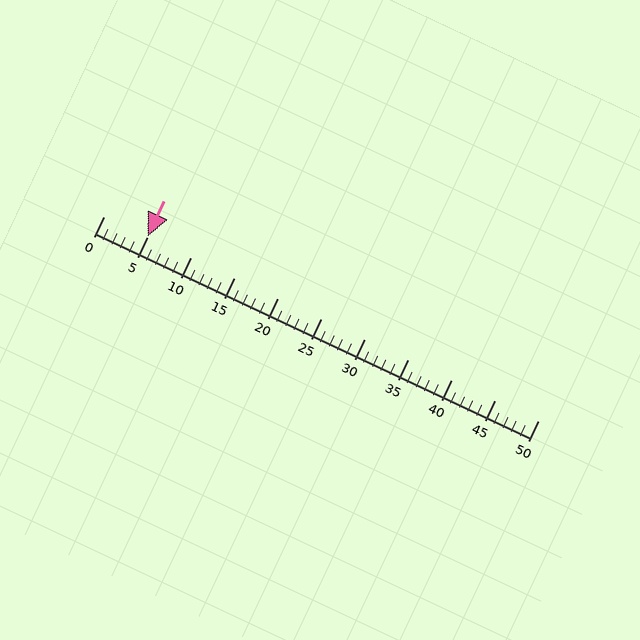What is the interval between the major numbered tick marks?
The major tick marks are spaced 5 units apart.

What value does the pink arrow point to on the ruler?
The pink arrow points to approximately 5.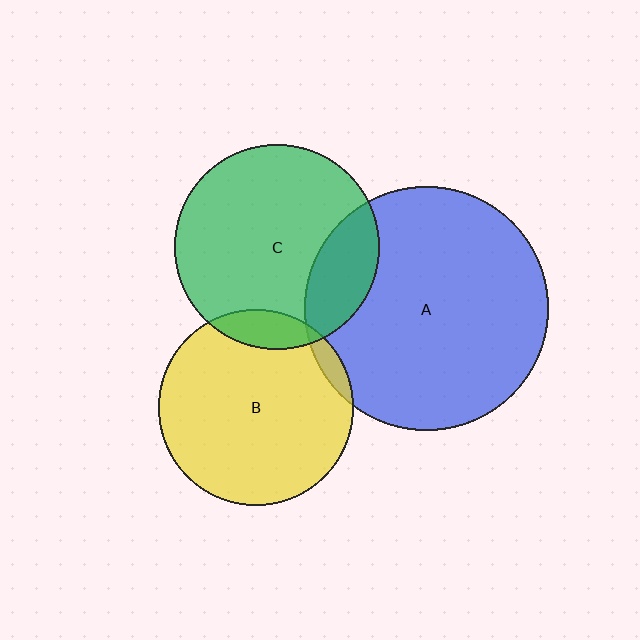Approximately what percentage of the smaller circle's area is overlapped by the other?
Approximately 20%.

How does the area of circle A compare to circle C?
Approximately 1.4 times.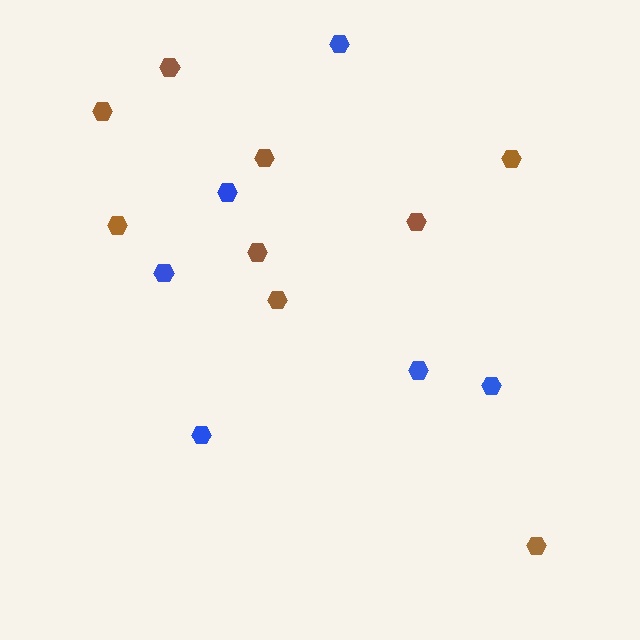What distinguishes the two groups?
There are 2 groups: one group of brown hexagons (9) and one group of blue hexagons (6).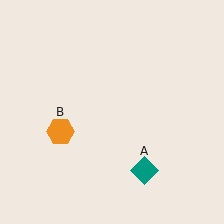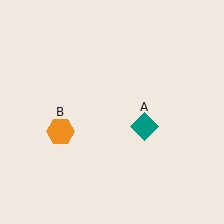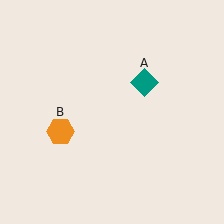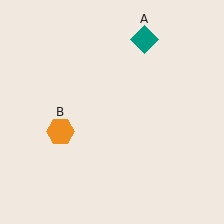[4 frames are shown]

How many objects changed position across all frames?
1 object changed position: teal diamond (object A).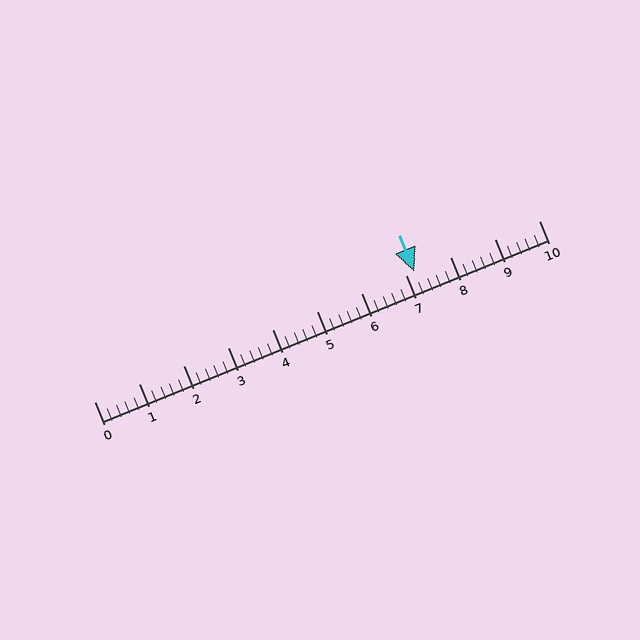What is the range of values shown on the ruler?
The ruler shows values from 0 to 10.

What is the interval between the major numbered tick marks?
The major tick marks are spaced 1 units apart.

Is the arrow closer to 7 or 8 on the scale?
The arrow is closer to 7.